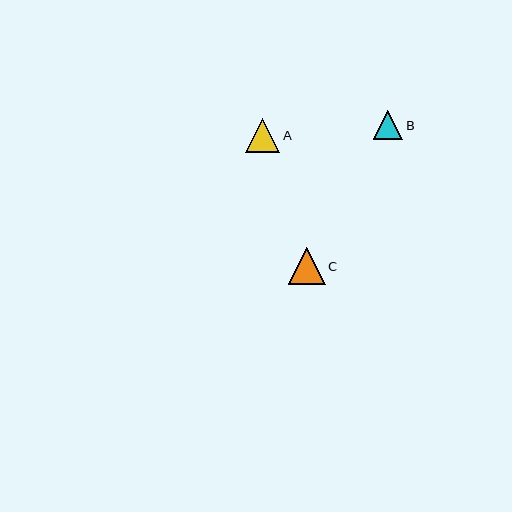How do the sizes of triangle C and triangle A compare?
Triangle C and triangle A are approximately the same size.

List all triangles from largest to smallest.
From largest to smallest: C, A, B.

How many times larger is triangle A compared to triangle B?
Triangle A is approximately 1.2 times the size of triangle B.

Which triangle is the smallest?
Triangle B is the smallest with a size of approximately 29 pixels.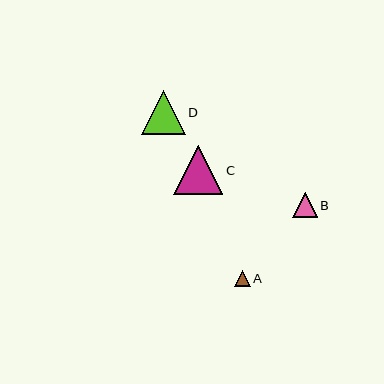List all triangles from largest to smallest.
From largest to smallest: C, D, B, A.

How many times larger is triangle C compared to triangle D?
Triangle C is approximately 1.1 times the size of triangle D.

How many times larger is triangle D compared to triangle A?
Triangle D is approximately 2.7 times the size of triangle A.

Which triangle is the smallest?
Triangle A is the smallest with a size of approximately 16 pixels.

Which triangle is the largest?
Triangle C is the largest with a size of approximately 49 pixels.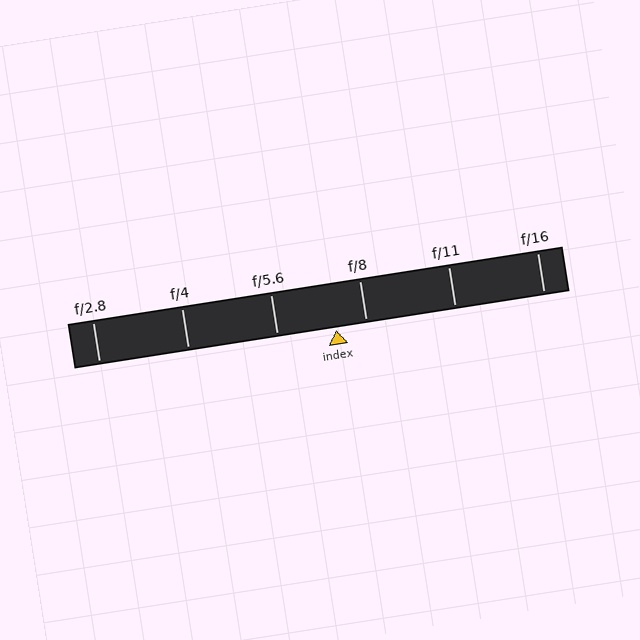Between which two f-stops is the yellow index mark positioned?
The index mark is between f/5.6 and f/8.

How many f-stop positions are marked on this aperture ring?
There are 6 f-stop positions marked.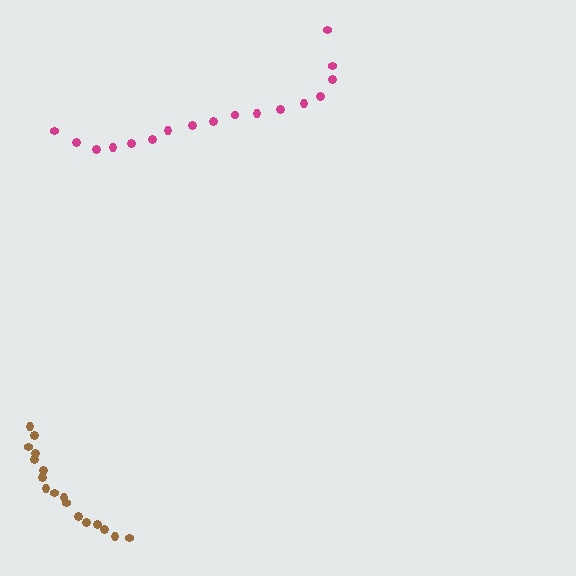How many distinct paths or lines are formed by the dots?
There are 2 distinct paths.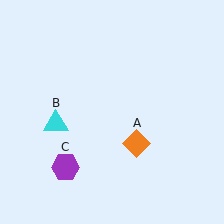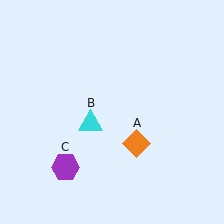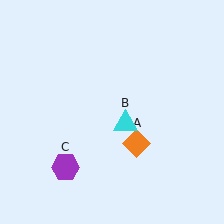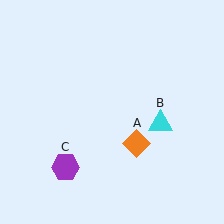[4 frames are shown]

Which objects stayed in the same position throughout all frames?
Orange diamond (object A) and purple hexagon (object C) remained stationary.